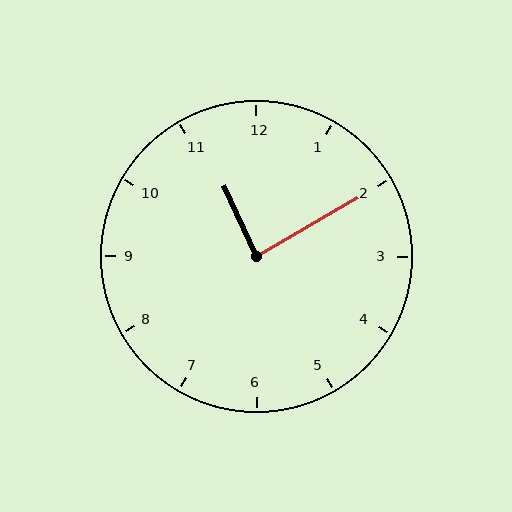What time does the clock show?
11:10.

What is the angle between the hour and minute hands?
Approximately 85 degrees.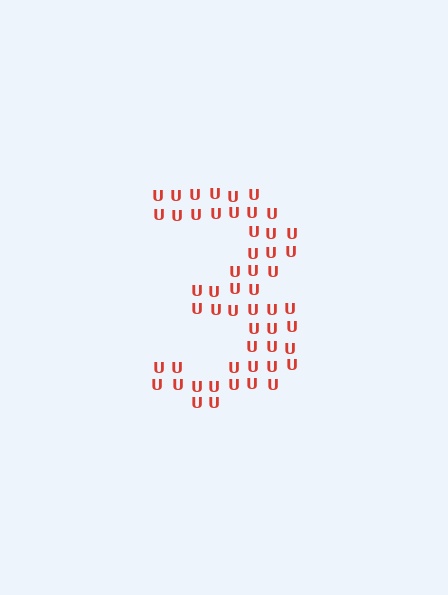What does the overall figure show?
The overall figure shows the digit 3.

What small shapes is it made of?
It is made of small letter U's.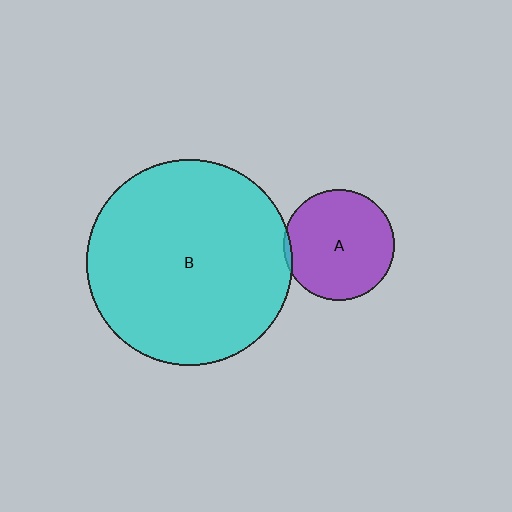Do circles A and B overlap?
Yes.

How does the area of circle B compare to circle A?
Approximately 3.4 times.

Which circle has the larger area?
Circle B (cyan).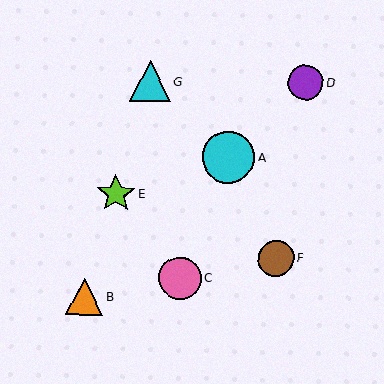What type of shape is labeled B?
Shape B is an orange triangle.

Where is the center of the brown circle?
The center of the brown circle is at (276, 258).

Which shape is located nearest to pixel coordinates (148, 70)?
The cyan triangle (labeled G) at (150, 81) is nearest to that location.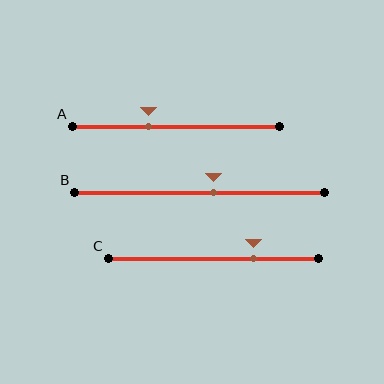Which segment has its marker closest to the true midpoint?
Segment B has its marker closest to the true midpoint.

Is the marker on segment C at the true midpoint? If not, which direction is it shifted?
No, the marker on segment C is shifted to the right by about 19% of the segment length.